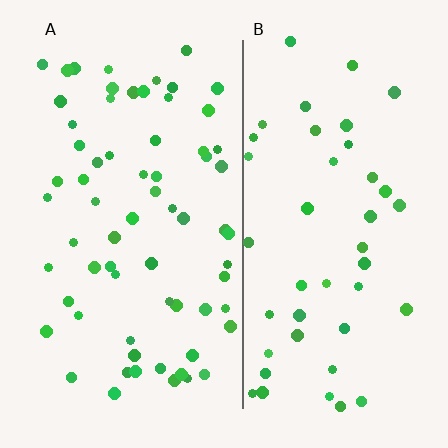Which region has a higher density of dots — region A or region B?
A (the left).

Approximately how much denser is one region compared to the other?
Approximately 1.5× — region A over region B.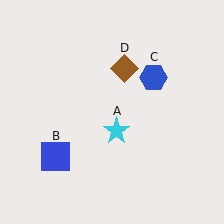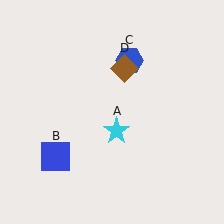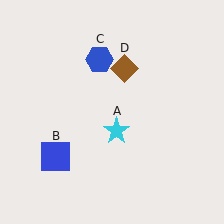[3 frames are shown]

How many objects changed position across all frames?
1 object changed position: blue hexagon (object C).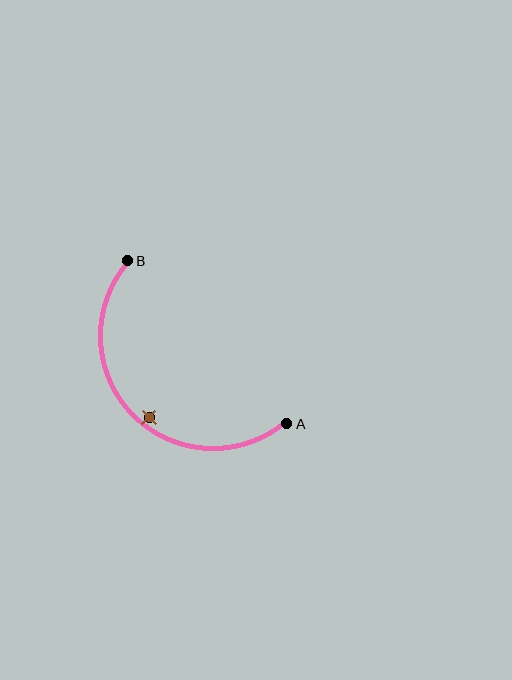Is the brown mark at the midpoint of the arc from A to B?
No — the brown mark does not lie on the arc at all. It sits slightly inside the curve.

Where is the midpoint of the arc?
The arc midpoint is the point on the curve farthest from the straight line joining A and B. It sits below and to the left of that line.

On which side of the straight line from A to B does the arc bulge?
The arc bulges below and to the left of the straight line connecting A and B.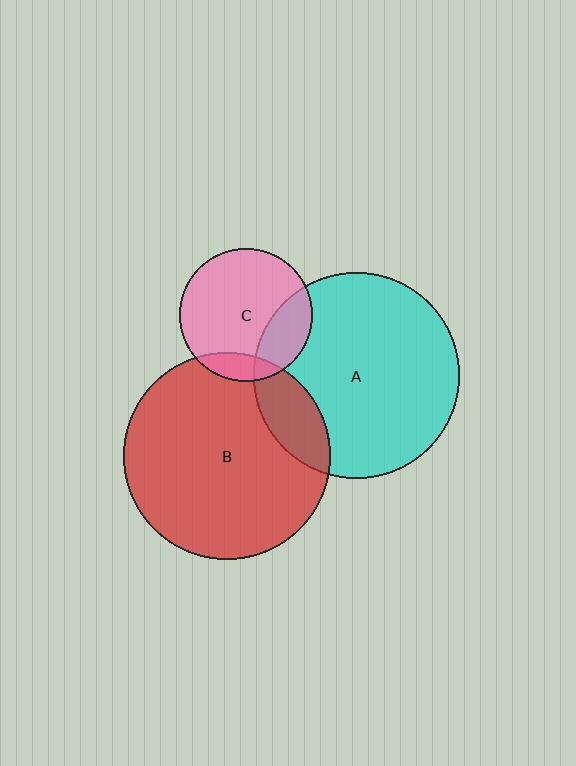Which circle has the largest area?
Circle B (red).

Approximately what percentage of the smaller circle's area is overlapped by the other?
Approximately 25%.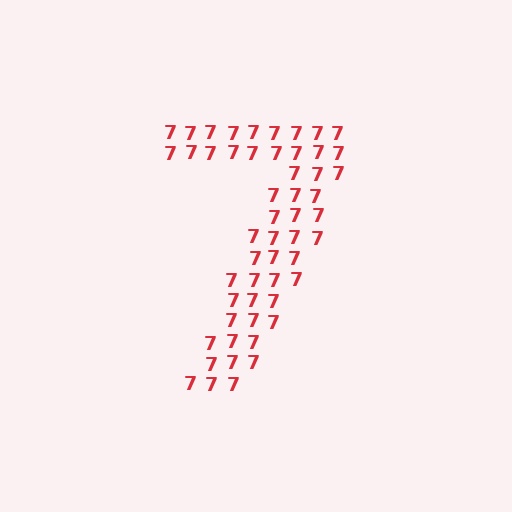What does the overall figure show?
The overall figure shows the digit 7.